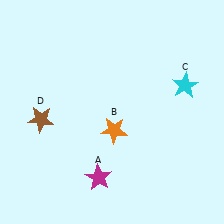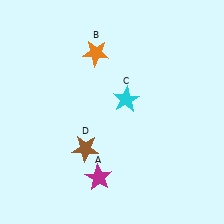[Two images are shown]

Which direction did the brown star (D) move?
The brown star (D) moved right.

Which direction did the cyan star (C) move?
The cyan star (C) moved left.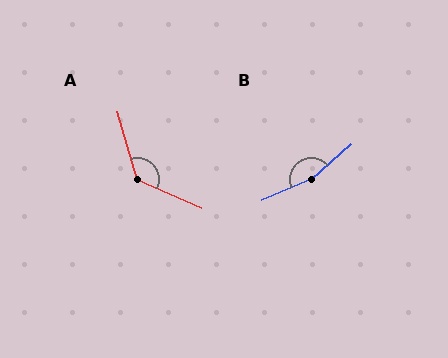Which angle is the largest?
B, at approximately 163 degrees.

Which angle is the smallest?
A, at approximately 130 degrees.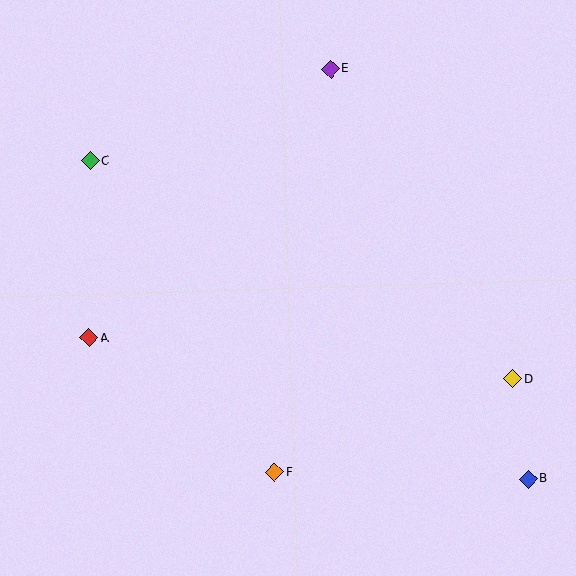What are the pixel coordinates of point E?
Point E is at (330, 69).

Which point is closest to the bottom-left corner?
Point A is closest to the bottom-left corner.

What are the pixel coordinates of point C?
Point C is at (90, 161).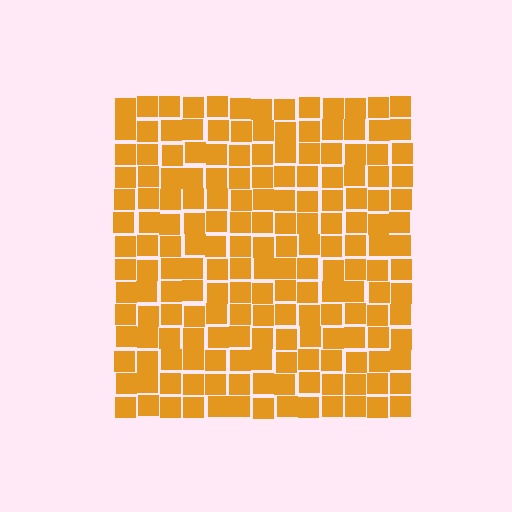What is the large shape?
The large shape is a square.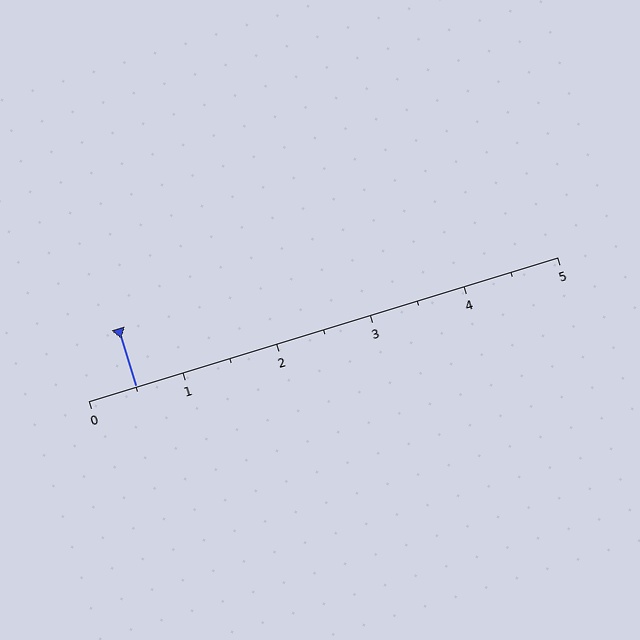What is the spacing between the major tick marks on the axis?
The major ticks are spaced 1 apart.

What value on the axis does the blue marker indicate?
The marker indicates approximately 0.5.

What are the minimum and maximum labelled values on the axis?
The axis runs from 0 to 5.